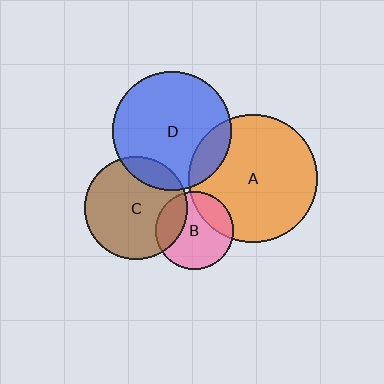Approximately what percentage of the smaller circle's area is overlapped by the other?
Approximately 15%.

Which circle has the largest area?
Circle A (orange).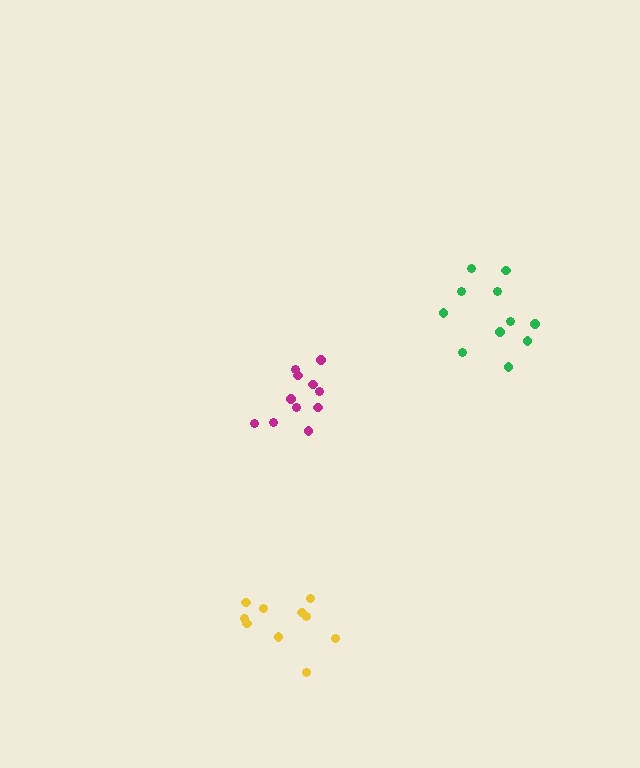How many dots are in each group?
Group 1: 11 dots, Group 2: 11 dots, Group 3: 10 dots (32 total).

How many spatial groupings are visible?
There are 3 spatial groupings.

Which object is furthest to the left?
The yellow cluster is leftmost.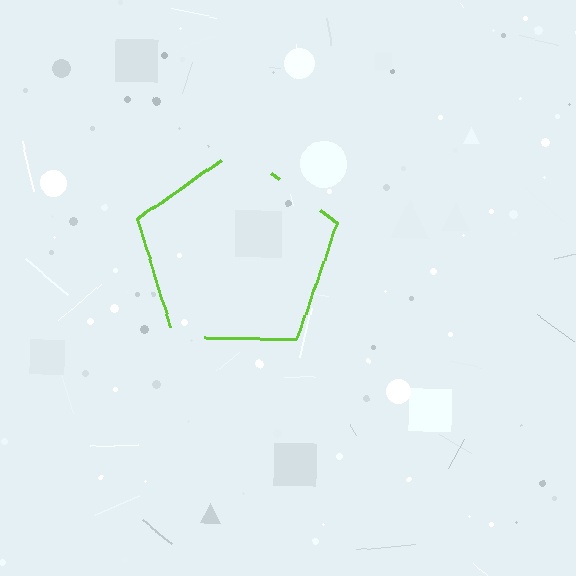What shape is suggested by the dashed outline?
The dashed outline suggests a pentagon.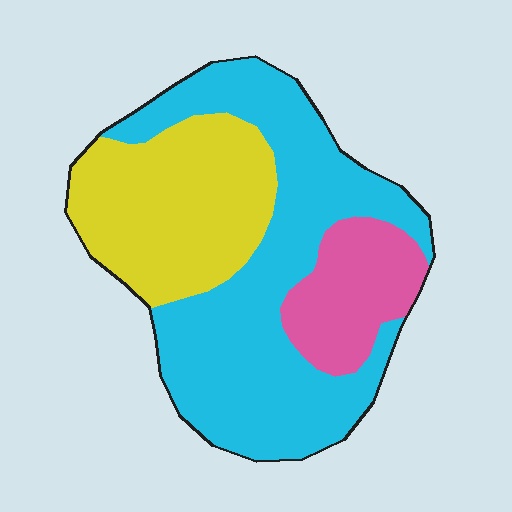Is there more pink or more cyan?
Cyan.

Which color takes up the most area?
Cyan, at roughly 55%.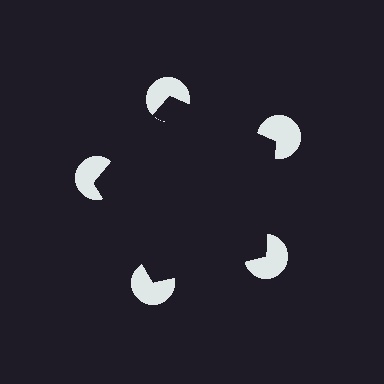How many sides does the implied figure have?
5 sides.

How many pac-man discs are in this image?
There are 5 — one at each vertex of the illusory pentagon.